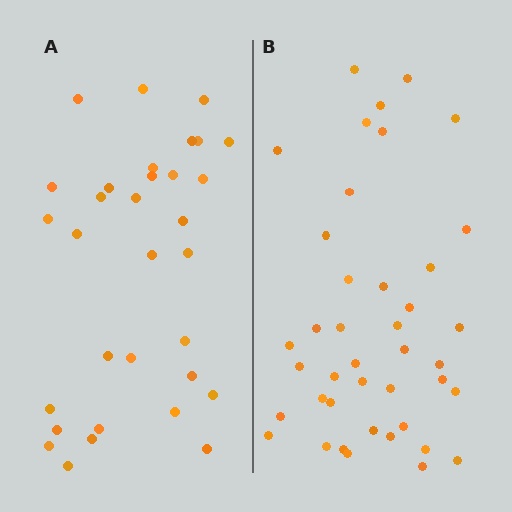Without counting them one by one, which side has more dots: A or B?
Region B (the right region) has more dots.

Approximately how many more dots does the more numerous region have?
Region B has roughly 8 or so more dots than region A.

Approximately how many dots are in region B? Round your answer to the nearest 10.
About 40 dots. (The exact count is 41, which rounds to 40.)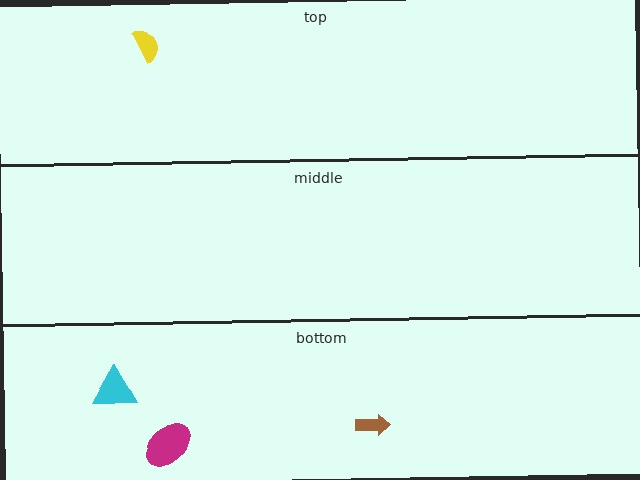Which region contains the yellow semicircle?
The top region.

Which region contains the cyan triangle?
The bottom region.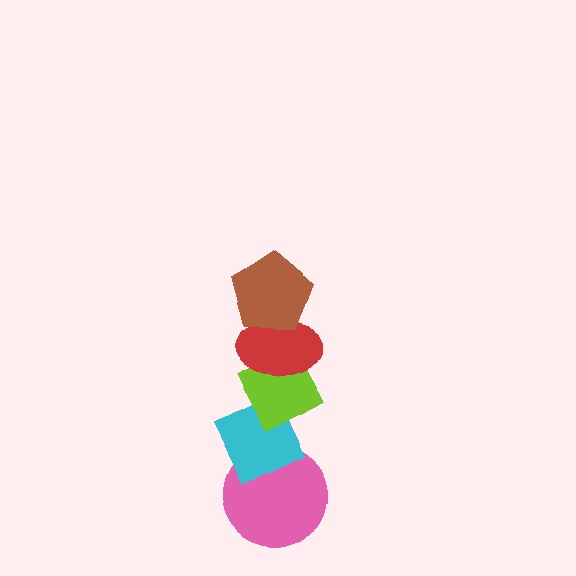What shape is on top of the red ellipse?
The brown pentagon is on top of the red ellipse.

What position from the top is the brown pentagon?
The brown pentagon is 1st from the top.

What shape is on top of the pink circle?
The cyan diamond is on top of the pink circle.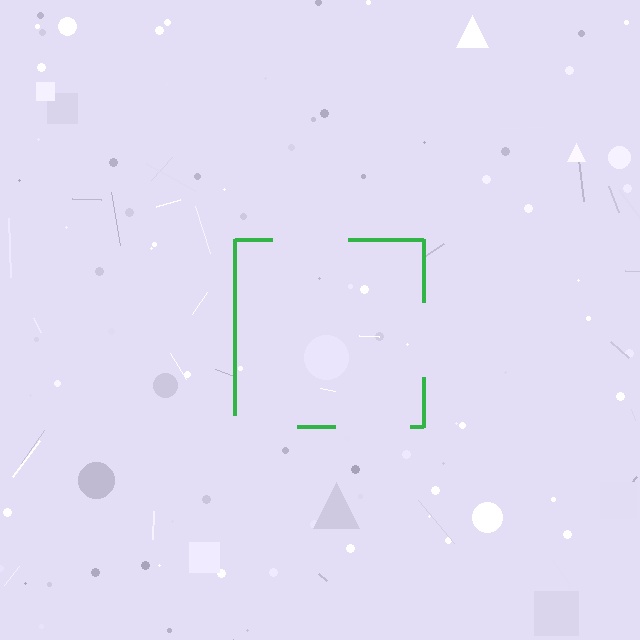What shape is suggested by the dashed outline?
The dashed outline suggests a square.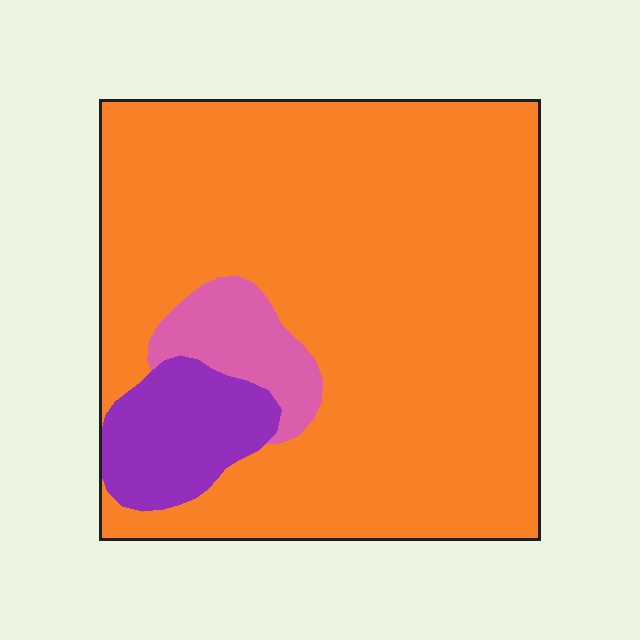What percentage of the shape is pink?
Pink takes up about one tenth (1/10) of the shape.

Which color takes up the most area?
Orange, at roughly 85%.